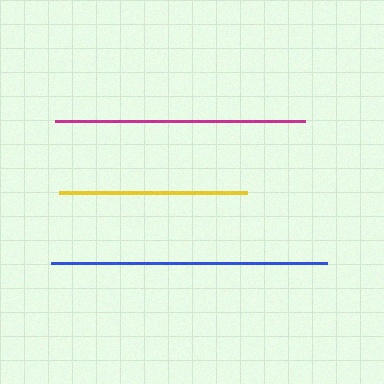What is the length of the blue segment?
The blue segment is approximately 276 pixels long.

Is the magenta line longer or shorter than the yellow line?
The magenta line is longer than the yellow line.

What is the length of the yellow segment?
The yellow segment is approximately 188 pixels long.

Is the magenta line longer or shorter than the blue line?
The blue line is longer than the magenta line.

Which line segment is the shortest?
The yellow line is the shortest at approximately 188 pixels.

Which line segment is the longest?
The blue line is the longest at approximately 276 pixels.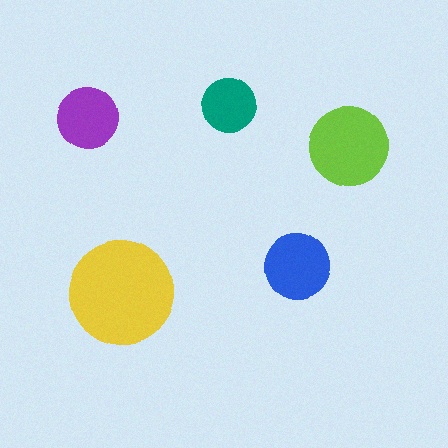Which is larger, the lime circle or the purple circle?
The lime one.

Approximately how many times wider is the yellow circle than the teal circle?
About 2 times wider.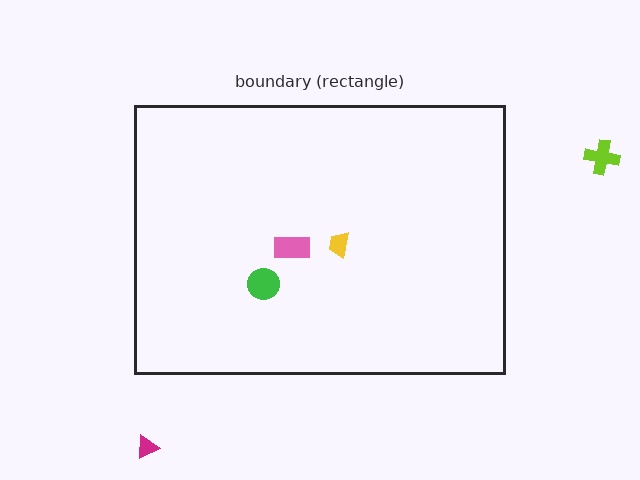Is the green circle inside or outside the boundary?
Inside.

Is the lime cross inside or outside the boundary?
Outside.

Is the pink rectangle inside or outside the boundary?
Inside.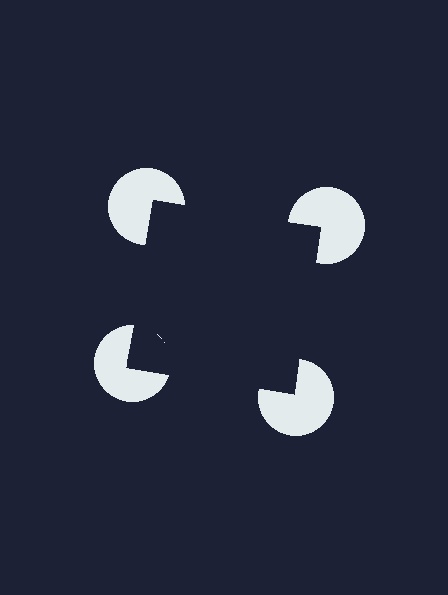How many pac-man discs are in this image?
There are 4 — one at each vertex of the illusory square.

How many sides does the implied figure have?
4 sides.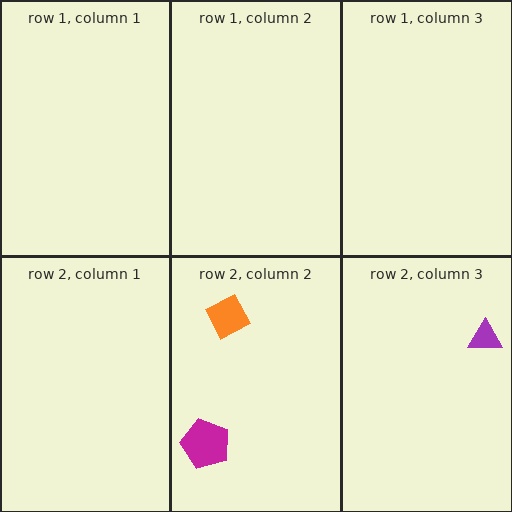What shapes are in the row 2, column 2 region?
The magenta pentagon, the orange diamond.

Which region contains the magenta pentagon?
The row 2, column 2 region.